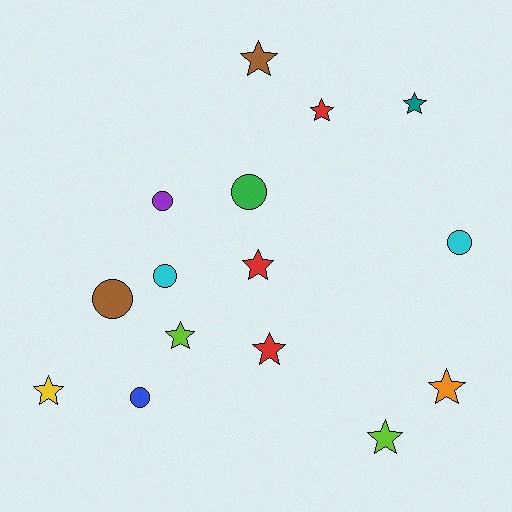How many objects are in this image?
There are 15 objects.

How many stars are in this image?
There are 9 stars.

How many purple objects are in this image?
There is 1 purple object.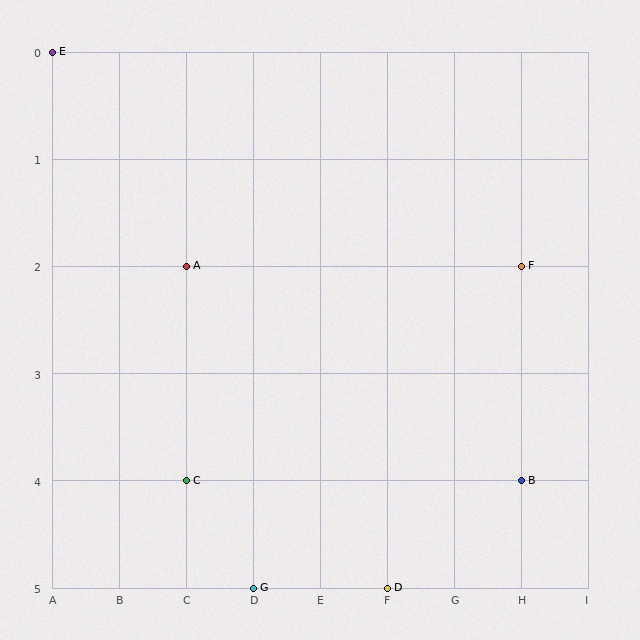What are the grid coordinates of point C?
Point C is at grid coordinates (C, 4).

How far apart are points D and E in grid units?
Points D and E are 5 columns and 5 rows apart (about 7.1 grid units diagonally).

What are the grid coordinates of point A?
Point A is at grid coordinates (C, 2).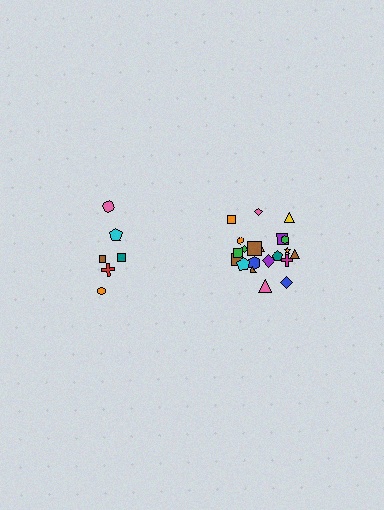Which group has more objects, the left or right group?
The right group.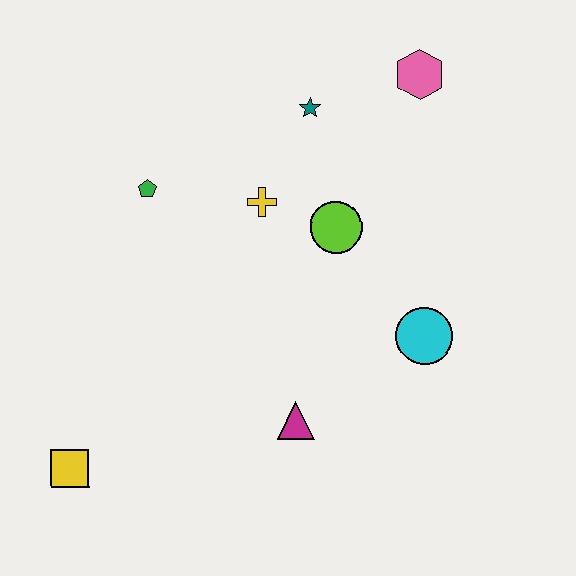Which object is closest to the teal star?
The yellow cross is closest to the teal star.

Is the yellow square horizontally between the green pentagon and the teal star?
No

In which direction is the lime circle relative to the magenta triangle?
The lime circle is above the magenta triangle.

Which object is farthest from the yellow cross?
The yellow square is farthest from the yellow cross.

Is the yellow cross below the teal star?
Yes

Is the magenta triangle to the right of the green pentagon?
Yes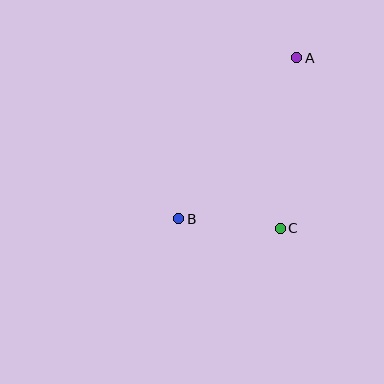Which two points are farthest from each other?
Points A and B are farthest from each other.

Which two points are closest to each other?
Points B and C are closest to each other.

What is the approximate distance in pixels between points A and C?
The distance between A and C is approximately 171 pixels.